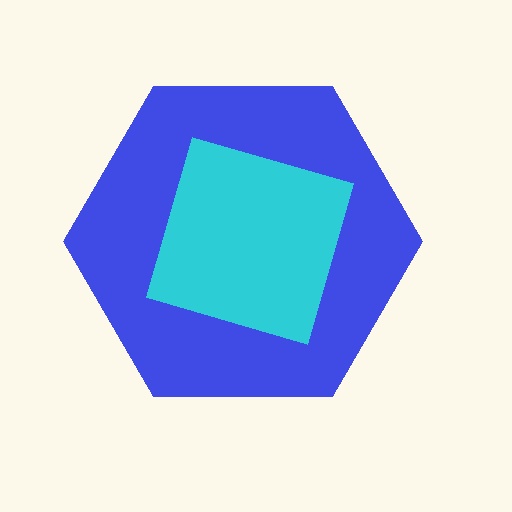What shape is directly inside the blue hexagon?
The cyan square.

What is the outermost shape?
The blue hexagon.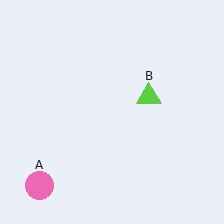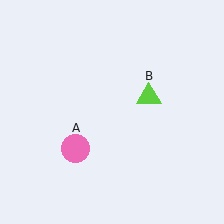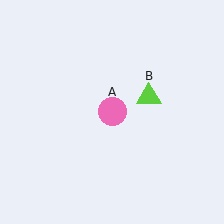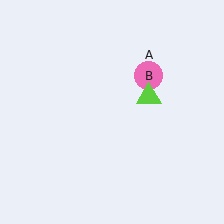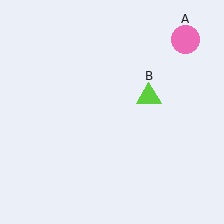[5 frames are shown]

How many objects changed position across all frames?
1 object changed position: pink circle (object A).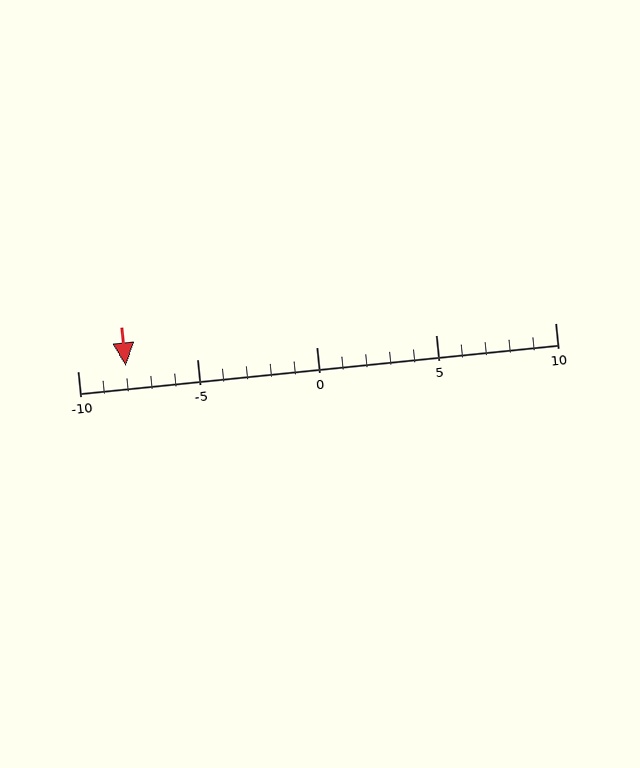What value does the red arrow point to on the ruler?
The red arrow points to approximately -8.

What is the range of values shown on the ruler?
The ruler shows values from -10 to 10.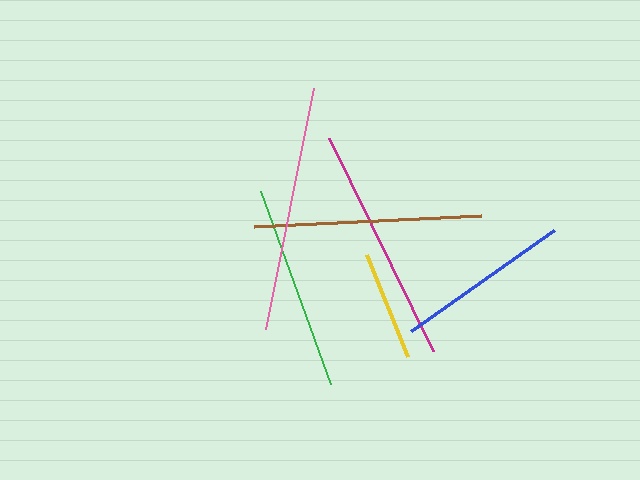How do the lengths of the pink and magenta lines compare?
The pink and magenta lines are approximately the same length.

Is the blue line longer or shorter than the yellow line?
The blue line is longer than the yellow line.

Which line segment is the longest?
The pink line is the longest at approximately 246 pixels.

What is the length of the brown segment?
The brown segment is approximately 227 pixels long.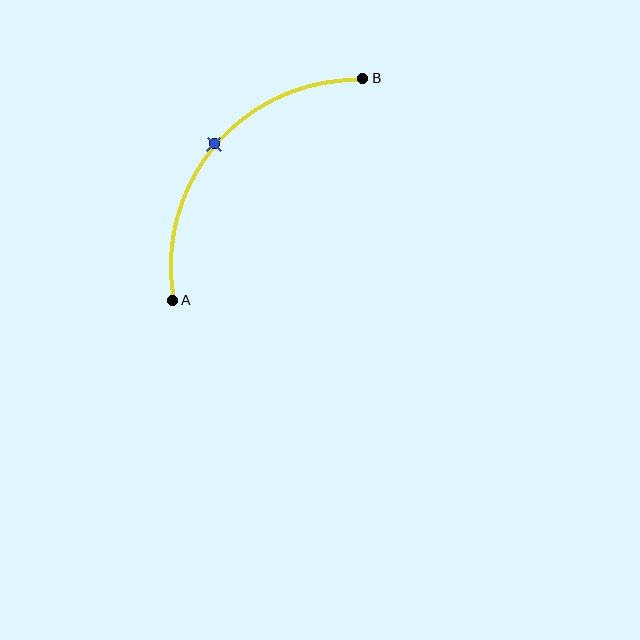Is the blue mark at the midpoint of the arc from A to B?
Yes. The blue mark lies on the arc at equal arc-length from both A and B — it is the arc midpoint.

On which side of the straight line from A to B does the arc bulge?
The arc bulges above and to the left of the straight line connecting A and B.